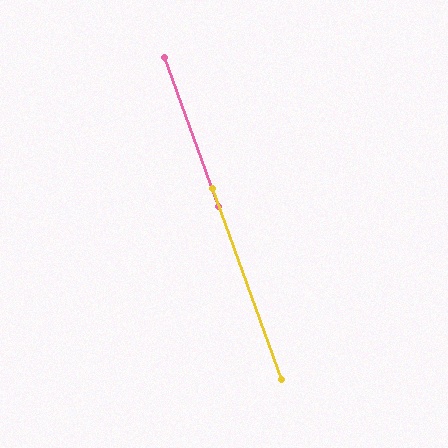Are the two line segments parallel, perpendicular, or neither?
Parallel — their directions differ by only 0.1°.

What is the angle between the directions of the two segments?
Approximately 0 degrees.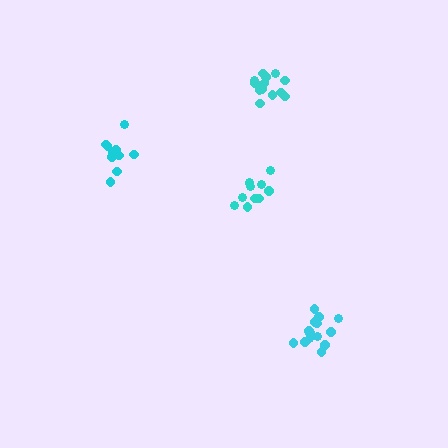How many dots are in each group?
Group 1: 10 dots, Group 2: 11 dots, Group 3: 14 dots, Group 4: 14 dots (49 total).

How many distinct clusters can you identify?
There are 4 distinct clusters.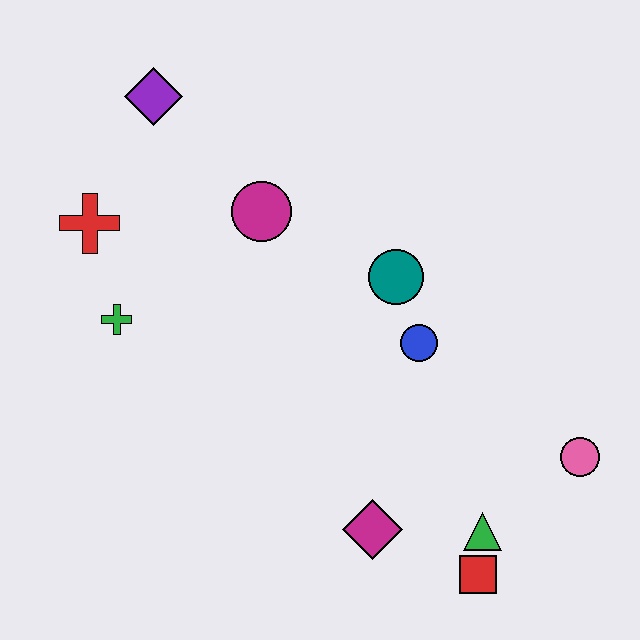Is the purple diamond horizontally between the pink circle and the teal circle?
No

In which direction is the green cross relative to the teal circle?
The green cross is to the left of the teal circle.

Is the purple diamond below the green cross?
No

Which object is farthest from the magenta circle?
The red square is farthest from the magenta circle.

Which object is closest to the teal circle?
The blue circle is closest to the teal circle.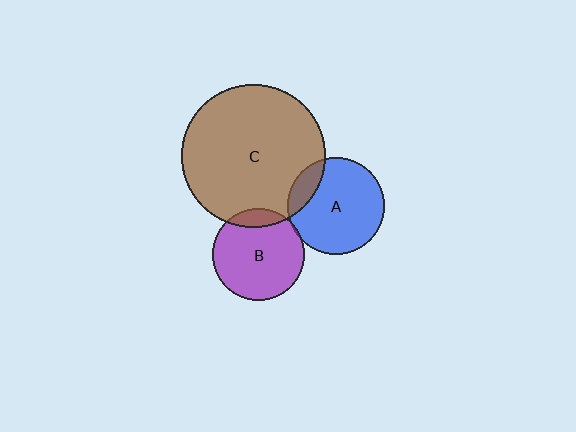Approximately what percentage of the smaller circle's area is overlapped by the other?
Approximately 10%.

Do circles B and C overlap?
Yes.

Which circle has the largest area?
Circle C (brown).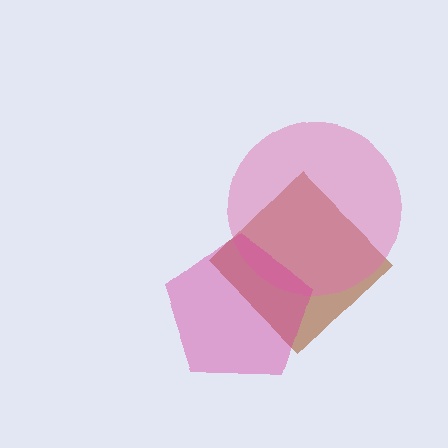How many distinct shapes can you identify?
There are 3 distinct shapes: a brown diamond, a pink circle, a magenta pentagon.